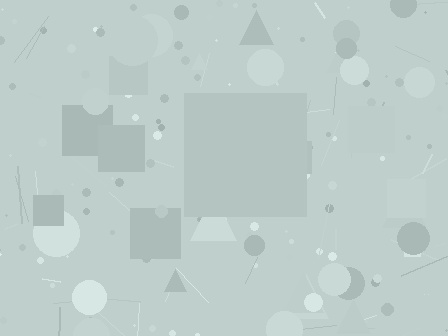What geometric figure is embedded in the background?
A square is embedded in the background.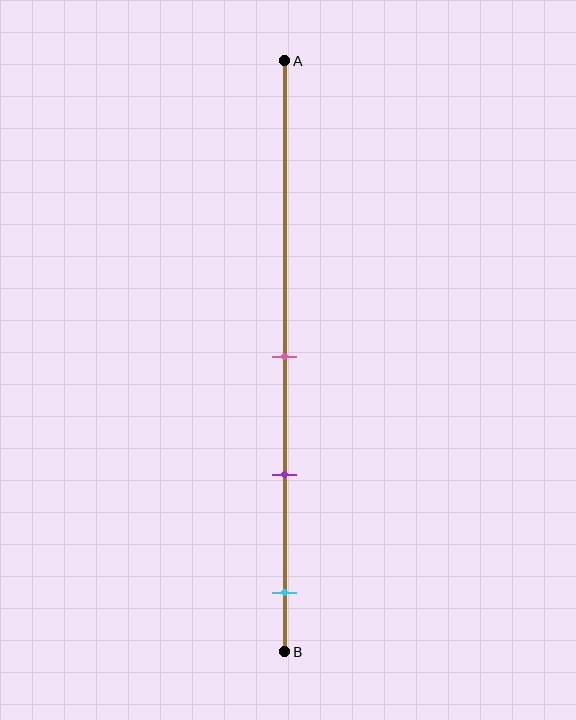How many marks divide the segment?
There are 3 marks dividing the segment.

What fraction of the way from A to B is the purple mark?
The purple mark is approximately 70% (0.7) of the way from A to B.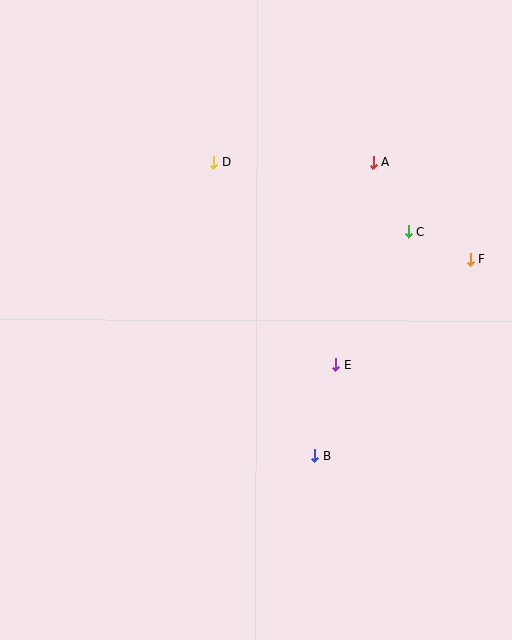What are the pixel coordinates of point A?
Point A is at (373, 163).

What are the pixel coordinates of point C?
Point C is at (409, 231).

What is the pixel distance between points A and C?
The distance between A and C is 77 pixels.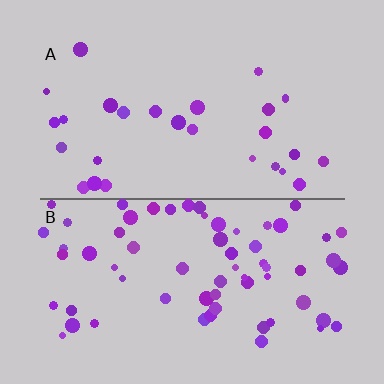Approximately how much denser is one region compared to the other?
Approximately 2.3× — region B over region A.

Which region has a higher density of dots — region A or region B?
B (the bottom).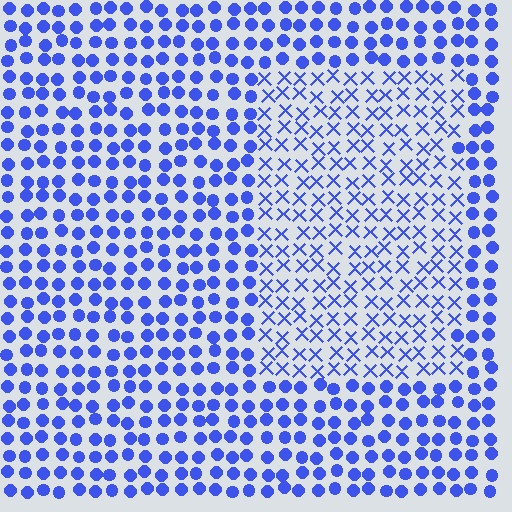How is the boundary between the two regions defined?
The boundary is defined by a change in element shape: X marks inside vs. circles outside. All elements share the same color and spacing.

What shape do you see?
I see a rectangle.